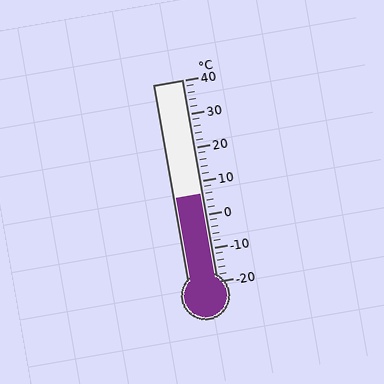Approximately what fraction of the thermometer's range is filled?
The thermometer is filled to approximately 45% of its range.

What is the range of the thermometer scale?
The thermometer scale ranges from -20°C to 40°C.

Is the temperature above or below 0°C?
The temperature is above 0°C.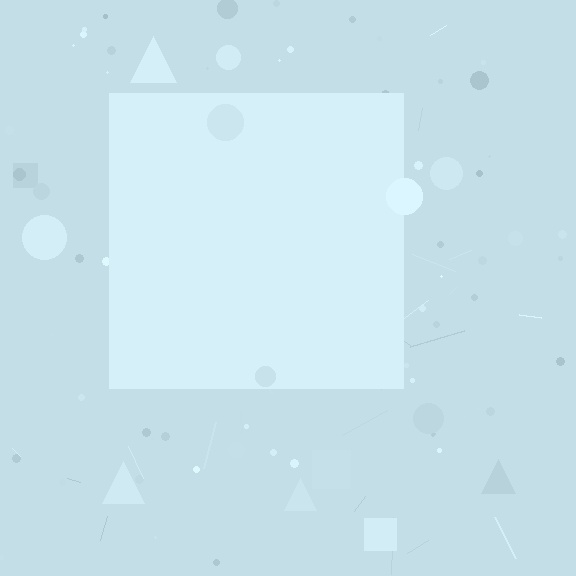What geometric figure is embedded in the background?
A square is embedded in the background.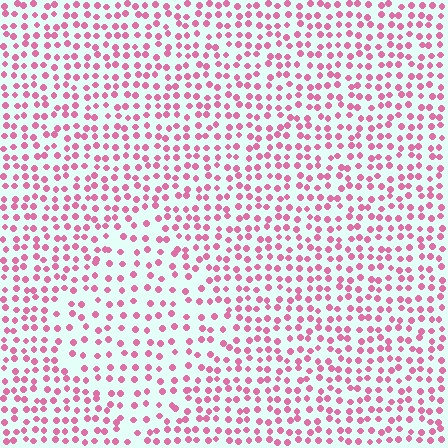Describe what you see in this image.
The image contains small pink elements arranged at two different densities. A diamond-shaped region is visible where the elements are less densely packed than the surrounding area.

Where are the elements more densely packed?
The elements are more densely packed outside the diamond boundary.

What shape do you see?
I see a diamond.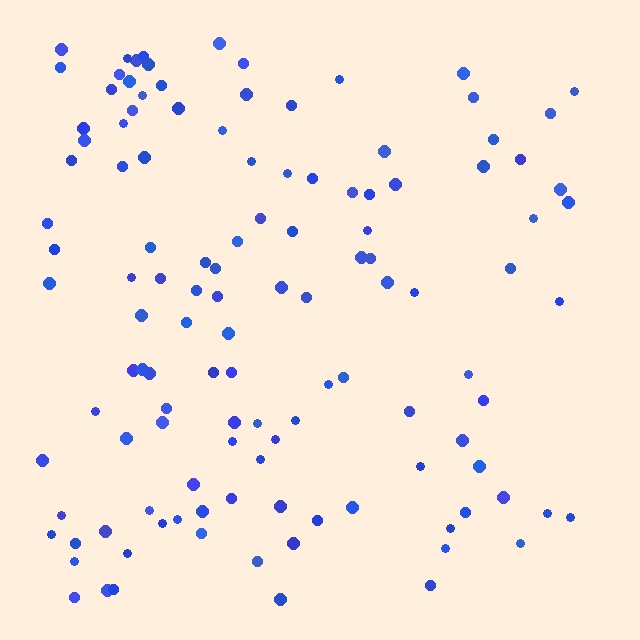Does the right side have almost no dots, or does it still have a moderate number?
Still a moderate number, just noticeably fewer than the left.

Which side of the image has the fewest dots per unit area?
The right.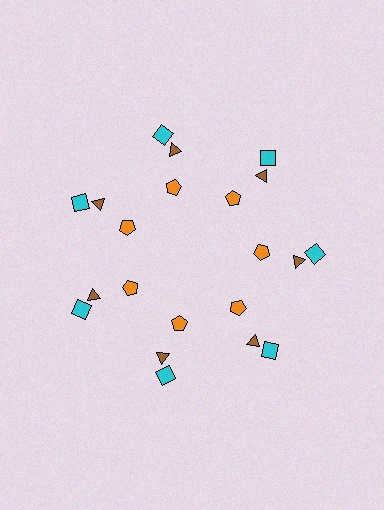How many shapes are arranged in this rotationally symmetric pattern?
There are 21 shapes, arranged in 7 groups of 3.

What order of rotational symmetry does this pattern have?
This pattern has 7-fold rotational symmetry.